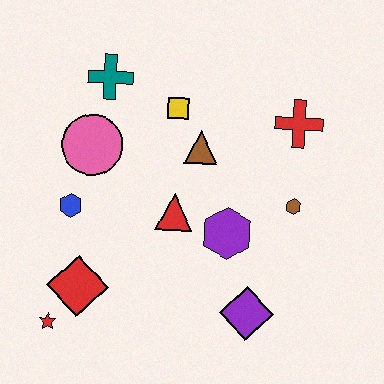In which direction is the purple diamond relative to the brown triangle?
The purple diamond is below the brown triangle.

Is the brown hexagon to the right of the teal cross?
Yes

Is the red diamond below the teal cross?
Yes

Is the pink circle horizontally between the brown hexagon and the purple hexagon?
No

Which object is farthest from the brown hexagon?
The red star is farthest from the brown hexagon.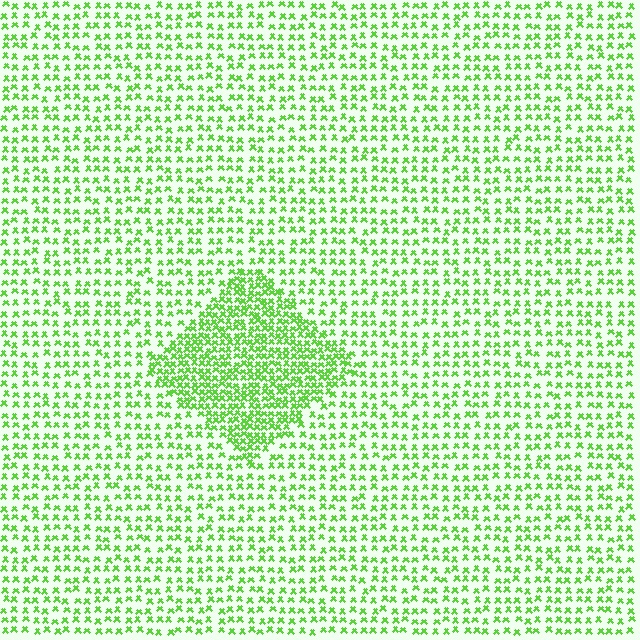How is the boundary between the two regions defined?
The boundary is defined by a change in element density (approximately 2.1x ratio). All elements are the same color, size, and shape.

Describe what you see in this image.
The image contains small lime elements arranged at two different densities. A diamond-shaped region is visible where the elements are more densely packed than the surrounding area.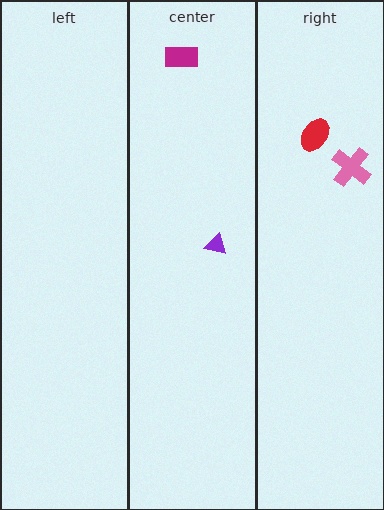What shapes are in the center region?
The purple triangle, the magenta rectangle.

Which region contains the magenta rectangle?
The center region.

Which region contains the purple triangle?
The center region.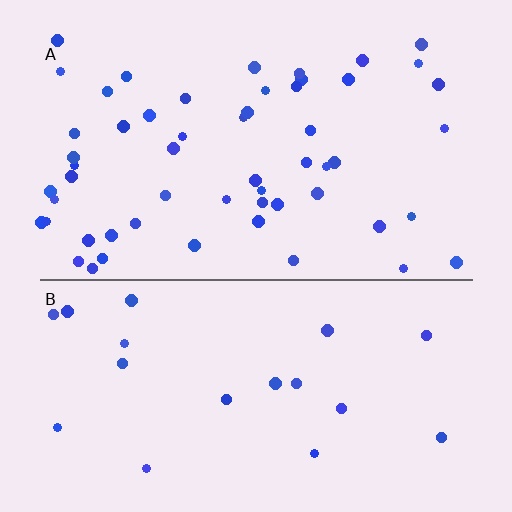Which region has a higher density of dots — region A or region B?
A (the top).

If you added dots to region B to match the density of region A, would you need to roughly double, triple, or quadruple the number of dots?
Approximately triple.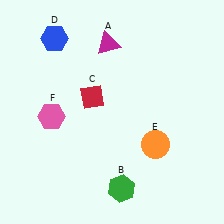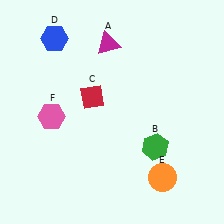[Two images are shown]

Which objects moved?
The objects that moved are: the green hexagon (B), the orange circle (E).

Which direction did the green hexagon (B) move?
The green hexagon (B) moved up.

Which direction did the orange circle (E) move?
The orange circle (E) moved down.